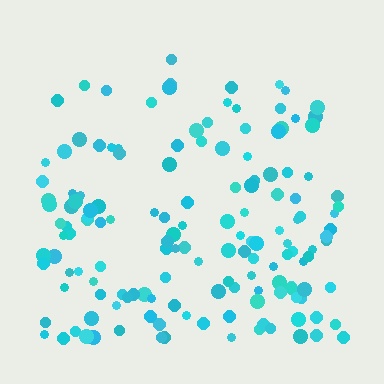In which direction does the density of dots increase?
From top to bottom, with the bottom side densest.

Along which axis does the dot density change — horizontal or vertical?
Vertical.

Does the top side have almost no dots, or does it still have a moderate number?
Still a moderate number, just noticeably fewer than the bottom.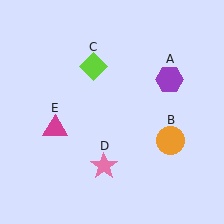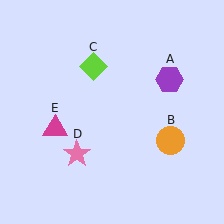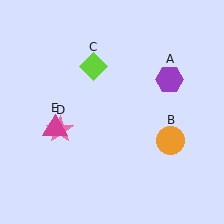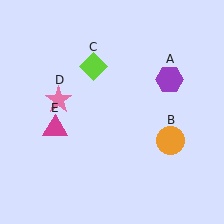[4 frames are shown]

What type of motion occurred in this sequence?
The pink star (object D) rotated clockwise around the center of the scene.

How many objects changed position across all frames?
1 object changed position: pink star (object D).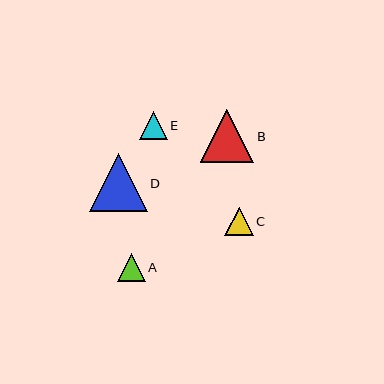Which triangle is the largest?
Triangle D is the largest with a size of approximately 58 pixels.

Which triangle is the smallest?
Triangle E is the smallest with a size of approximately 28 pixels.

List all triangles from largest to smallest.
From largest to smallest: D, B, C, A, E.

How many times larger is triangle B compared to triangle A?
Triangle B is approximately 1.9 times the size of triangle A.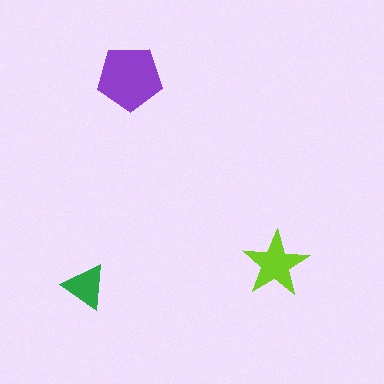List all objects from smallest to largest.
The green triangle, the lime star, the purple pentagon.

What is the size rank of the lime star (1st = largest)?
2nd.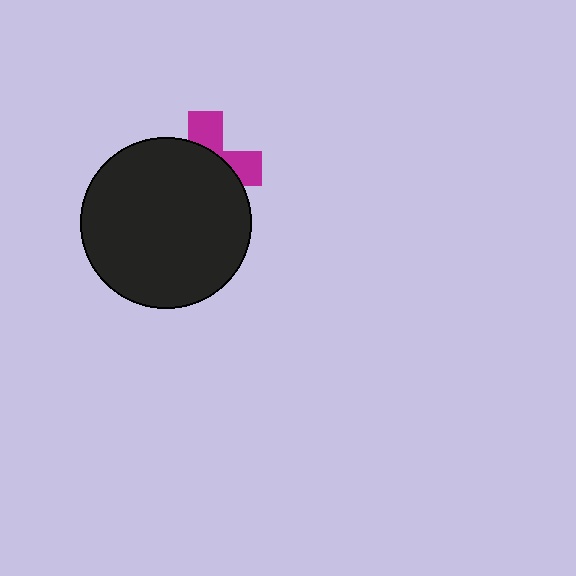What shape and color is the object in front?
The object in front is a black circle.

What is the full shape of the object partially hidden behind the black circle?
The partially hidden object is a magenta cross.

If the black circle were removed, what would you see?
You would see the complete magenta cross.